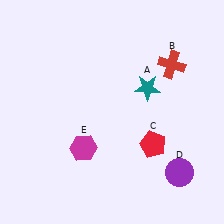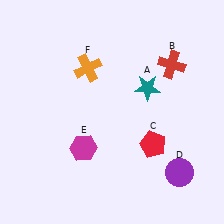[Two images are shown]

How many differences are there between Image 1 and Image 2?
There is 1 difference between the two images.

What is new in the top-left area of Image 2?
An orange cross (F) was added in the top-left area of Image 2.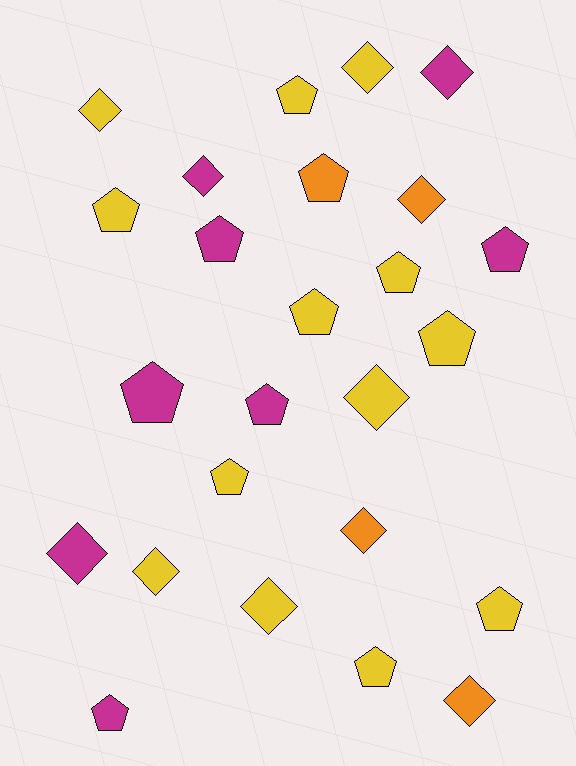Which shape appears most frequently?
Pentagon, with 14 objects.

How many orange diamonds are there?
There are 3 orange diamonds.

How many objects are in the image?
There are 25 objects.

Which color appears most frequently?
Yellow, with 13 objects.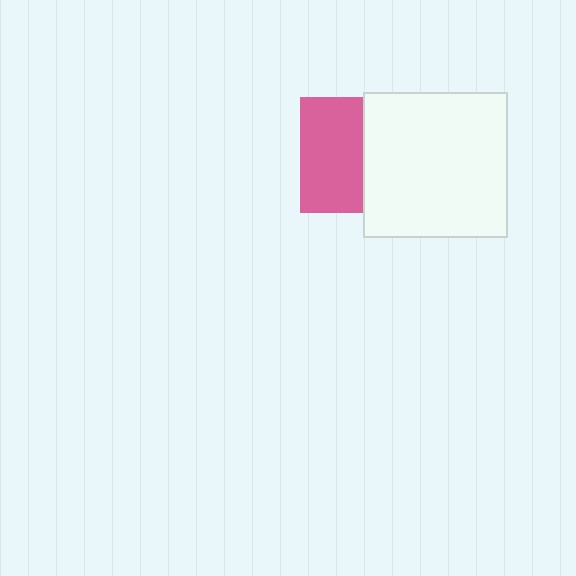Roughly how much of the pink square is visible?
About half of it is visible (roughly 54%).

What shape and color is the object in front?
The object in front is a white square.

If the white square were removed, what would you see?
You would see the complete pink square.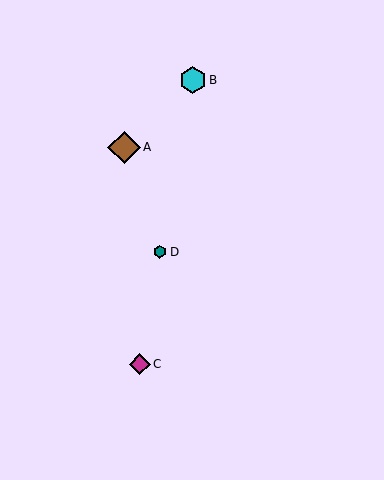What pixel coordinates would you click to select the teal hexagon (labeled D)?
Click at (160, 252) to select the teal hexagon D.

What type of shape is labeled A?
Shape A is a brown diamond.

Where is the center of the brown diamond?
The center of the brown diamond is at (124, 147).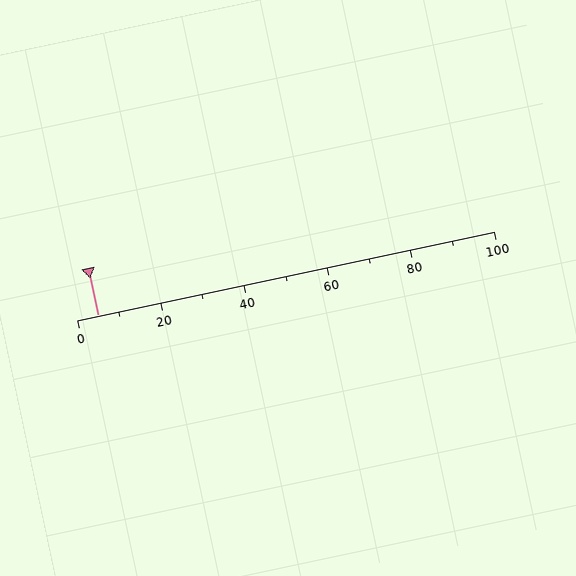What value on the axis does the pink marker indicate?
The marker indicates approximately 5.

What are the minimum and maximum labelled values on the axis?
The axis runs from 0 to 100.